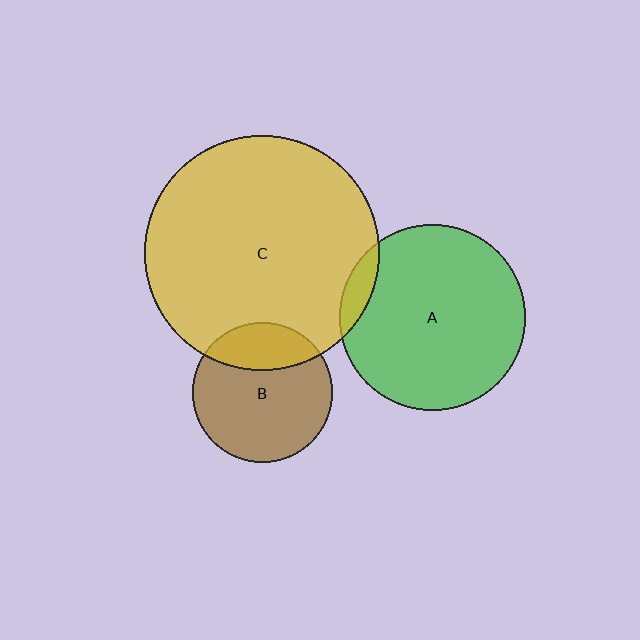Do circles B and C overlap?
Yes.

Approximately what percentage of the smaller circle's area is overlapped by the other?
Approximately 25%.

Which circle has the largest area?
Circle C (yellow).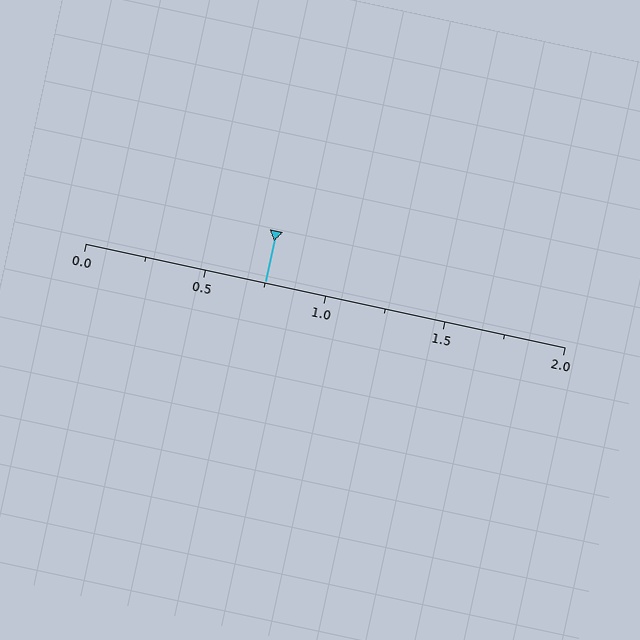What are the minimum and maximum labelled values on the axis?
The axis runs from 0.0 to 2.0.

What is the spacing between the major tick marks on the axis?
The major ticks are spaced 0.5 apart.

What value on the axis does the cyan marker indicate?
The marker indicates approximately 0.75.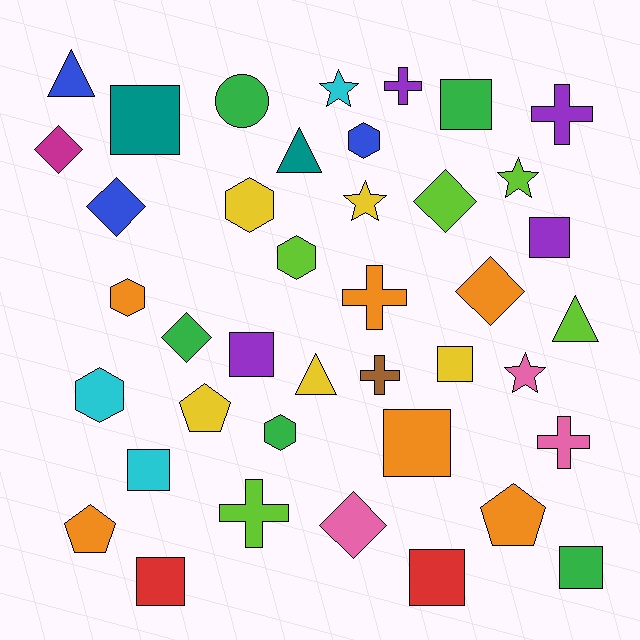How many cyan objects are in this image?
There are 3 cyan objects.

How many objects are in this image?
There are 40 objects.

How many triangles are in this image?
There are 4 triangles.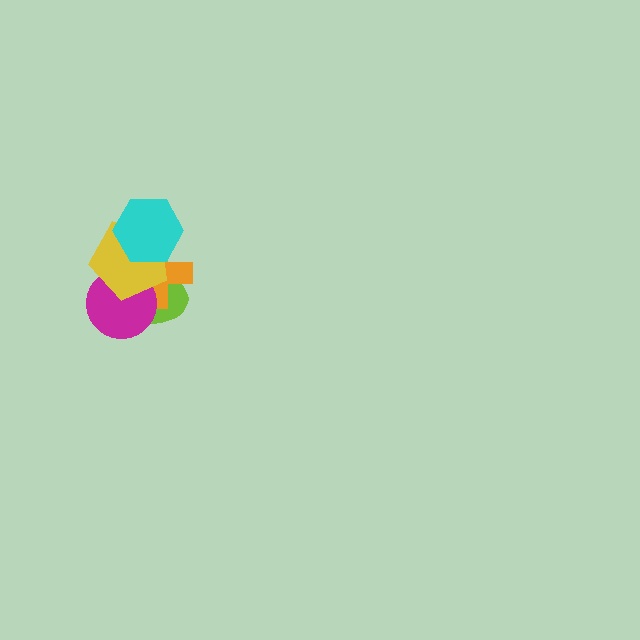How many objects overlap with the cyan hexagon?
2 objects overlap with the cyan hexagon.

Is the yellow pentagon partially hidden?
Yes, it is partially covered by another shape.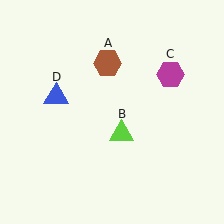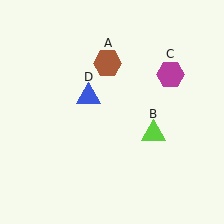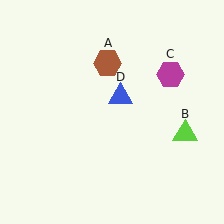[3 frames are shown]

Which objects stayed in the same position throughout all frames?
Brown hexagon (object A) and magenta hexagon (object C) remained stationary.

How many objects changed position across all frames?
2 objects changed position: lime triangle (object B), blue triangle (object D).